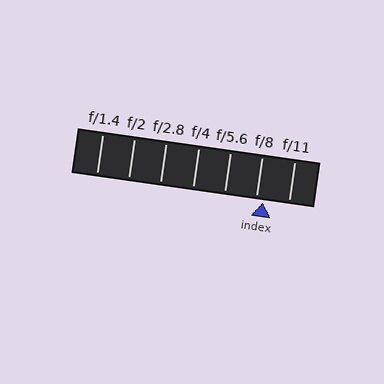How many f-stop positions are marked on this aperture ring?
There are 7 f-stop positions marked.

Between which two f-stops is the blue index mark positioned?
The index mark is between f/8 and f/11.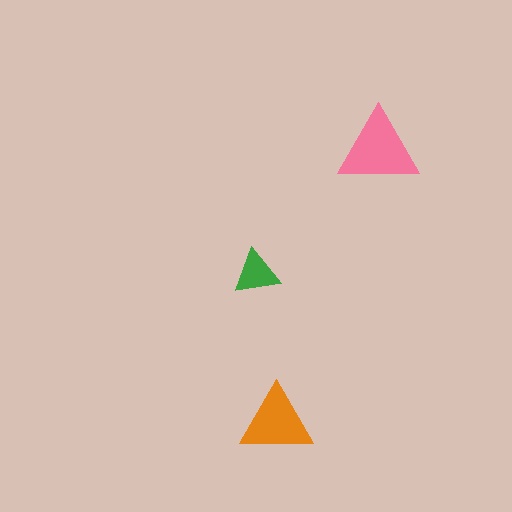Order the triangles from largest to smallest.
the pink one, the orange one, the green one.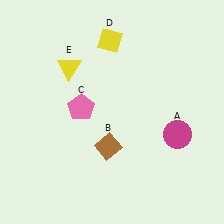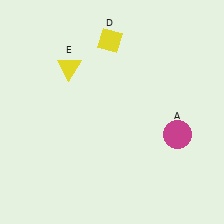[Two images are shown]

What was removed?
The pink pentagon (C), the brown diamond (B) were removed in Image 2.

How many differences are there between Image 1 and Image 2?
There are 2 differences between the two images.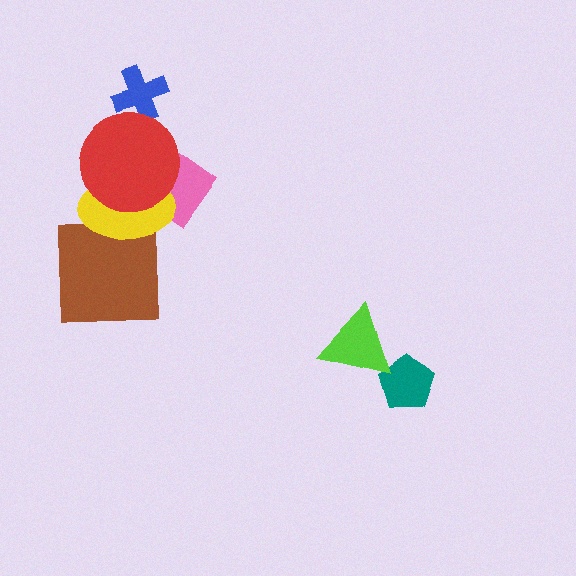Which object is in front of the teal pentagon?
The lime triangle is in front of the teal pentagon.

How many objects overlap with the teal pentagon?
1 object overlaps with the teal pentagon.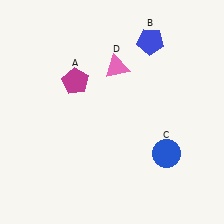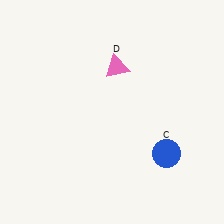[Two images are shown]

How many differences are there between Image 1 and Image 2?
There are 2 differences between the two images.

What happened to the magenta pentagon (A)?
The magenta pentagon (A) was removed in Image 2. It was in the top-left area of Image 1.